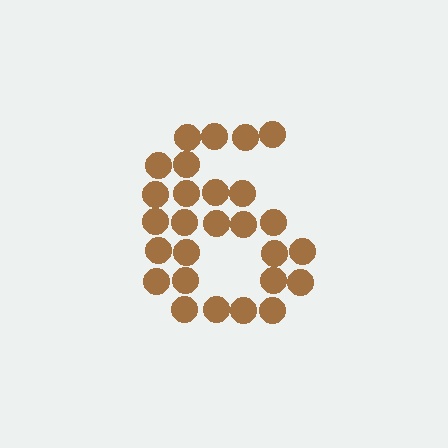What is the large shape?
The large shape is the digit 6.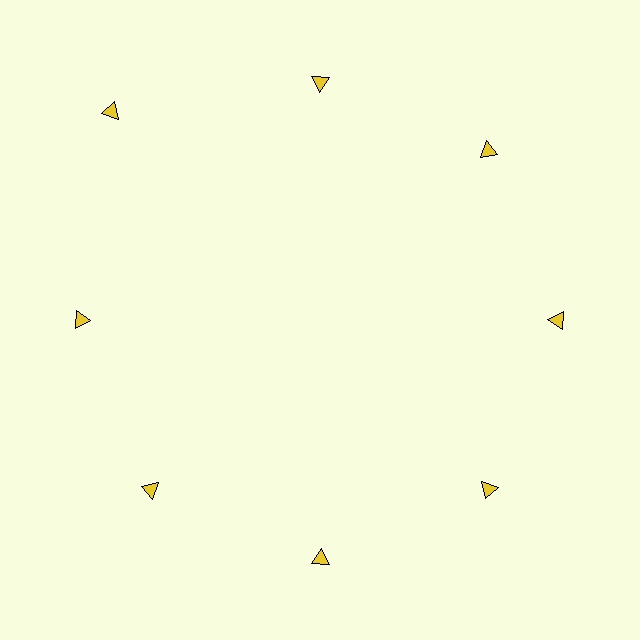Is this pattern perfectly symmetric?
No. The 8 yellow triangles are arranged in a ring, but one element near the 10 o'clock position is pushed outward from the center, breaking the 8-fold rotational symmetry.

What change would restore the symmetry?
The symmetry would be restored by moving it inward, back onto the ring so that all 8 triangles sit at equal angles and equal distance from the center.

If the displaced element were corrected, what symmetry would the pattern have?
It would have 8-fold rotational symmetry — the pattern would map onto itself every 45 degrees.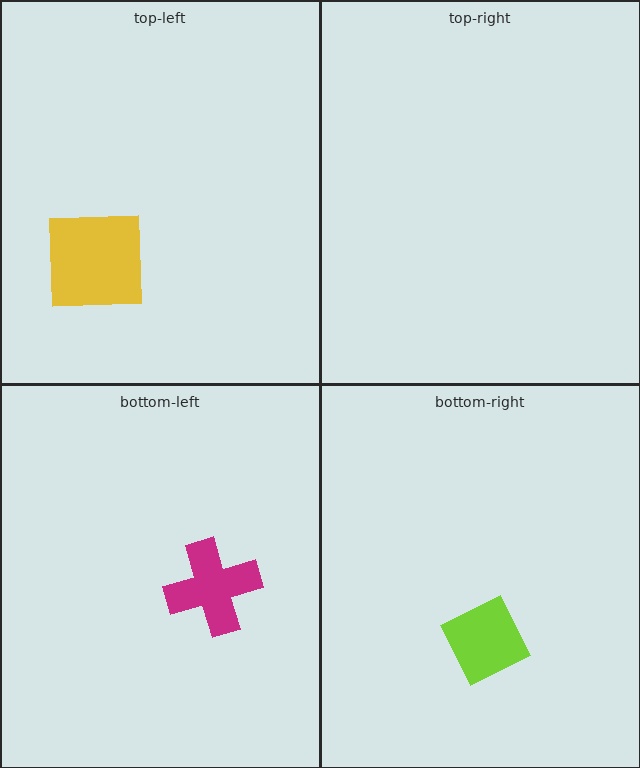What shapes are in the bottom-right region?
The lime diamond.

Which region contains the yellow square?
The top-left region.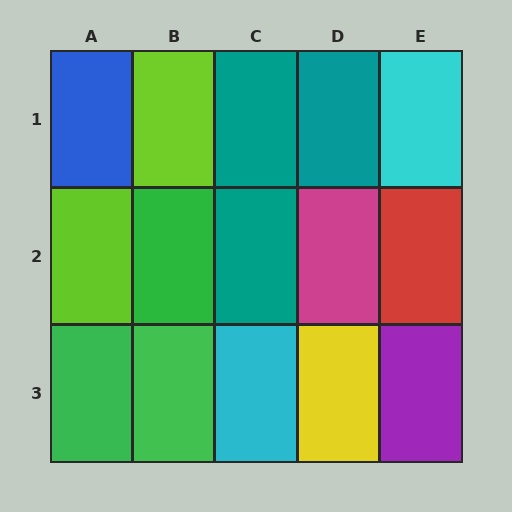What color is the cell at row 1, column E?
Cyan.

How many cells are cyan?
2 cells are cyan.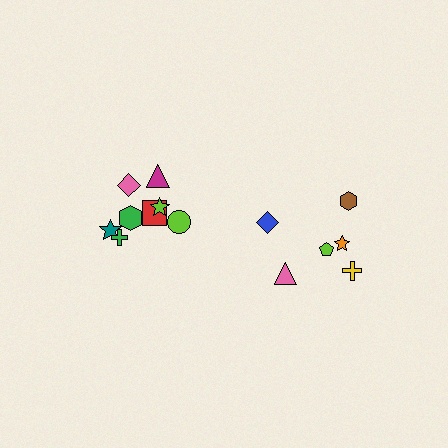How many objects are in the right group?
There are 6 objects.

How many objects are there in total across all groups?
There are 14 objects.